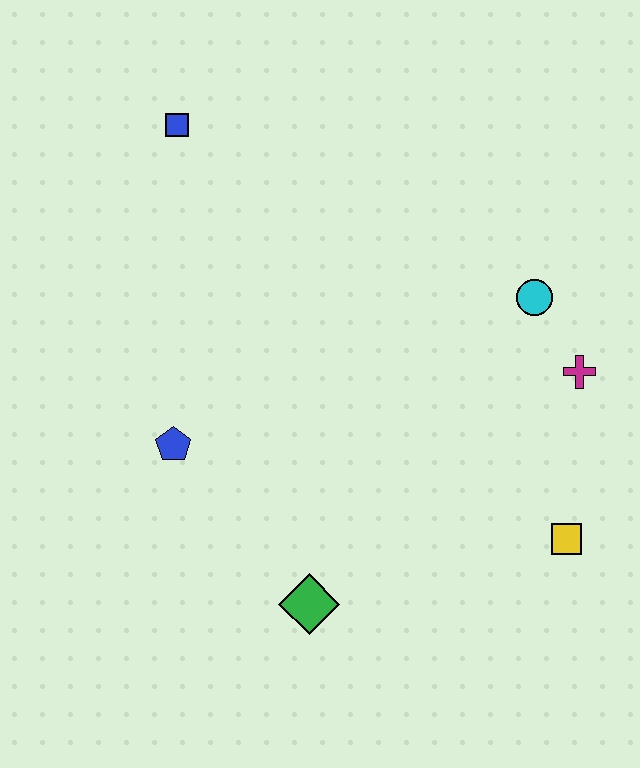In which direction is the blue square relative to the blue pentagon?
The blue square is above the blue pentagon.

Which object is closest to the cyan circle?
The magenta cross is closest to the cyan circle.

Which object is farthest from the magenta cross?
The blue square is farthest from the magenta cross.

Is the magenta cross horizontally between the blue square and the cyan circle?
No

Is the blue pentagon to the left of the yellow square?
Yes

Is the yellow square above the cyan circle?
No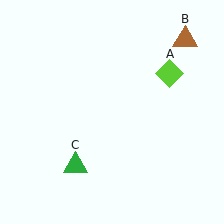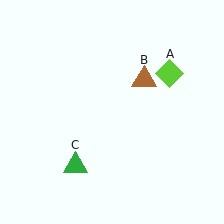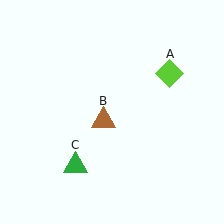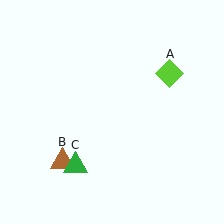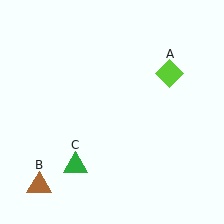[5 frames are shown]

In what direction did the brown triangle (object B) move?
The brown triangle (object B) moved down and to the left.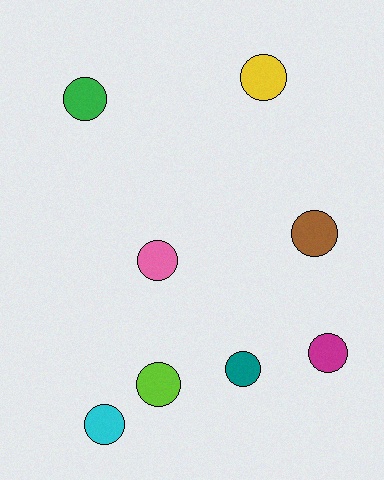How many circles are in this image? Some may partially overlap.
There are 8 circles.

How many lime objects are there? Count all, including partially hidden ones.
There is 1 lime object.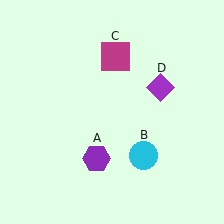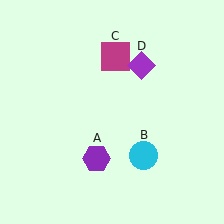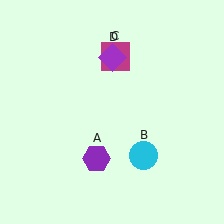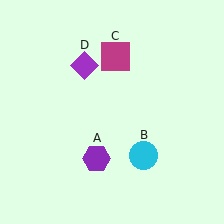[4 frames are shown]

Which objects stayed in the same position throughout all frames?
Purple hexagon (object A) and cyan circle (object B) and magenta square (object C) remained stationary.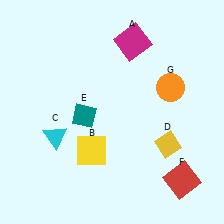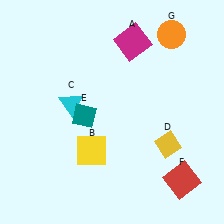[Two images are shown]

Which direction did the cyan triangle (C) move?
The cyan triangle (C) moved up.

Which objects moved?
The objects that moved are: the cyan triangle (C), the orange circle (G).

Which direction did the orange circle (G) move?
The orange circle (G) moved up.